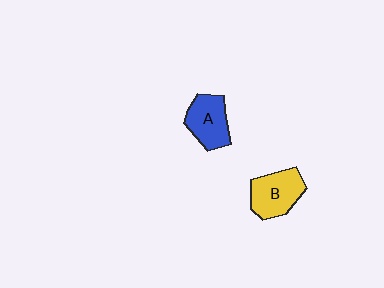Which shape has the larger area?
Shape B (yellow).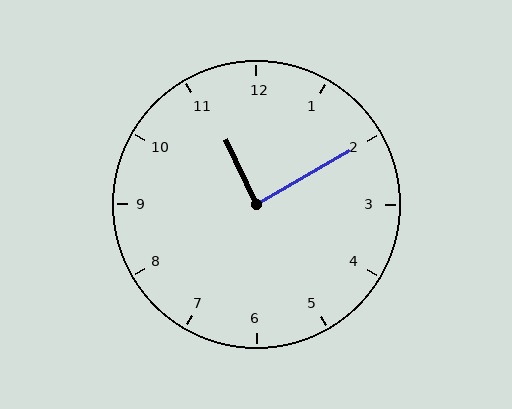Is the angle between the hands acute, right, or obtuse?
It is right.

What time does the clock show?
11:10.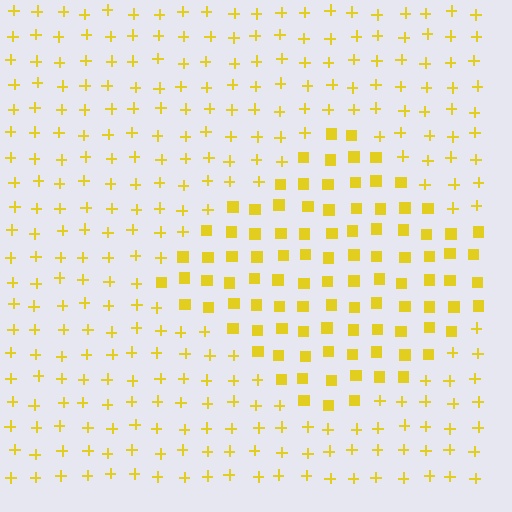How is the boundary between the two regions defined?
The boundary is defined by a change in element shape: squares inside vs. plus signs outside. All elements share the same color and spacing.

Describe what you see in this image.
The image is filled with small yellow elements arranged in a uniform grid. A diamond-shaped region contains squares, while the surrounding area contains plus signs. The boundary is defined purely by the change in element shape.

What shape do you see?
I see a diamond.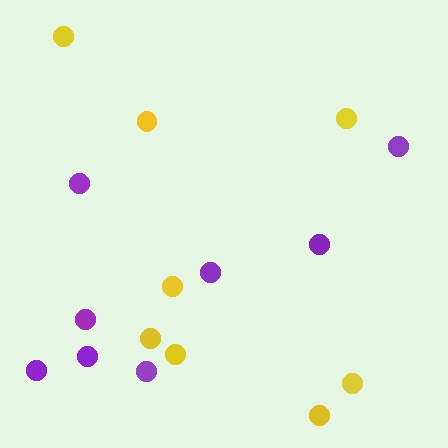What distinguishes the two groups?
There are 2 groups: one group of yellow circles (8) and one group of purple circles (8).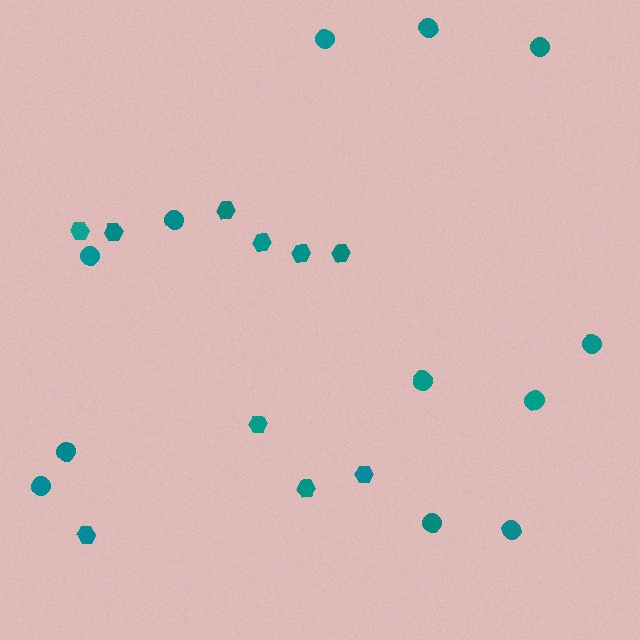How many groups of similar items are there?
There are 2 groups: one group of hexagons (10) and one group of circles (12).